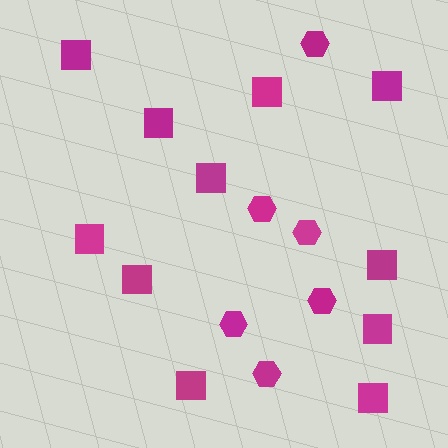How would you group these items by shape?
There are 2 groups: one group of hexagons (6) and one group of squares (11).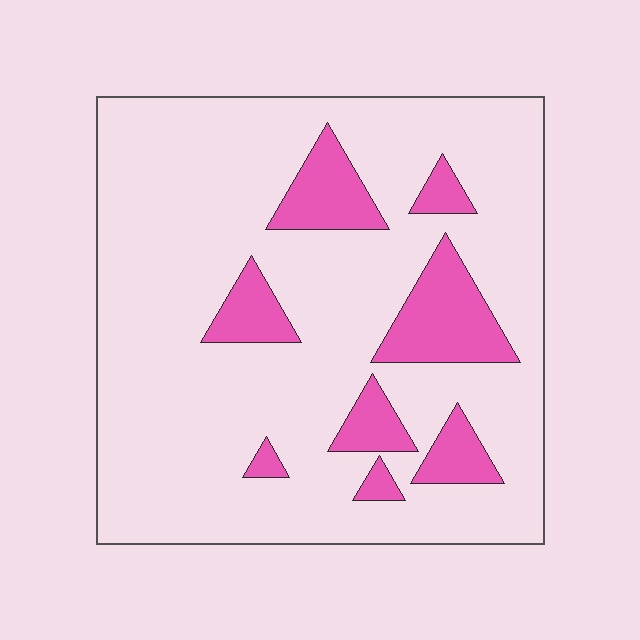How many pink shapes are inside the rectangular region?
8.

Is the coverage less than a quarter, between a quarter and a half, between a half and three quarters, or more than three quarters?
Less than a quarter.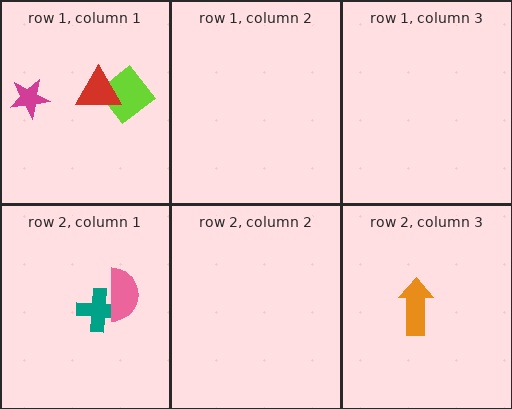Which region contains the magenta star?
The row 1, column 1 region.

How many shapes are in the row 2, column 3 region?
1.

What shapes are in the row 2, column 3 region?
The orange arrow.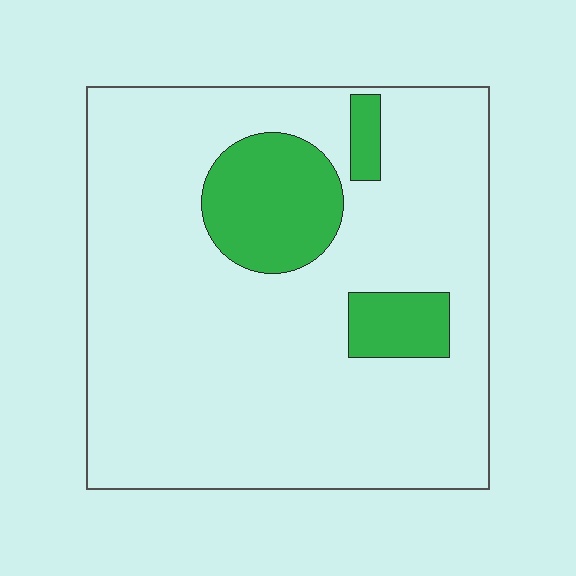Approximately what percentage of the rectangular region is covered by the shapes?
Approximately 15%.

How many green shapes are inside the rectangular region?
3.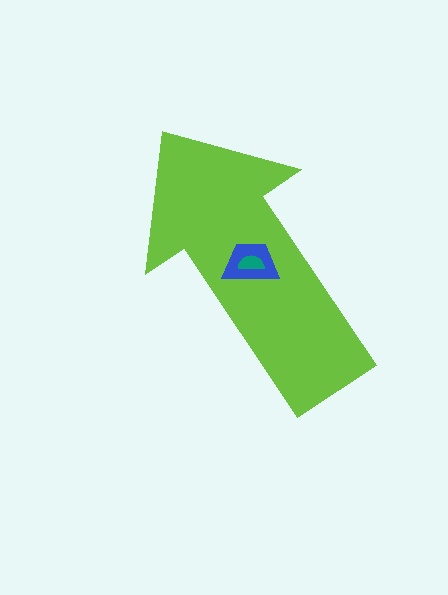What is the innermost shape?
The teal semicircle.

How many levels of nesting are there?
3.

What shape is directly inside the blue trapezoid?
The teal semicircle.